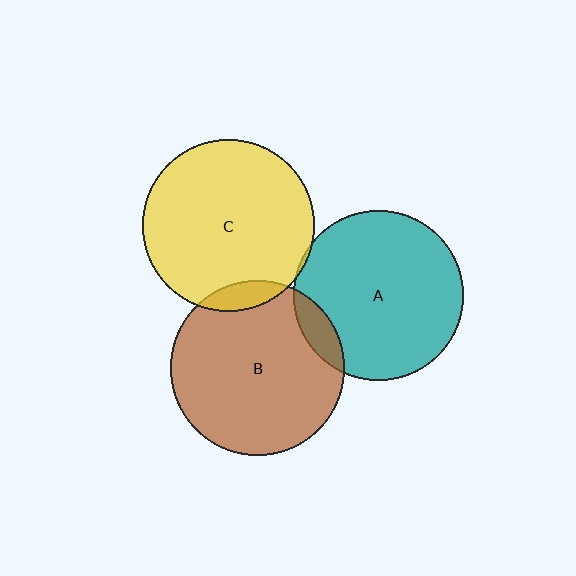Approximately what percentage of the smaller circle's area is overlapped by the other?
Approximately 5%.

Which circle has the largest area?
Circle B (brown).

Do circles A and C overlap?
Yes.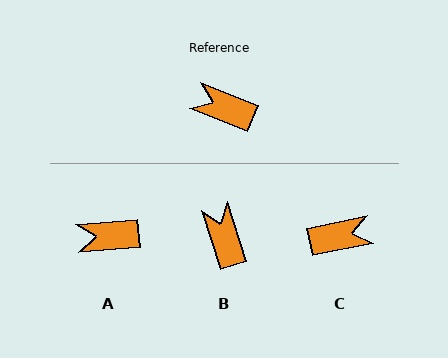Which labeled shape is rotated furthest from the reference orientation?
C, about 147 degrees away.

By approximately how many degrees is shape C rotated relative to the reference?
Approximately 147 degrees clockwise.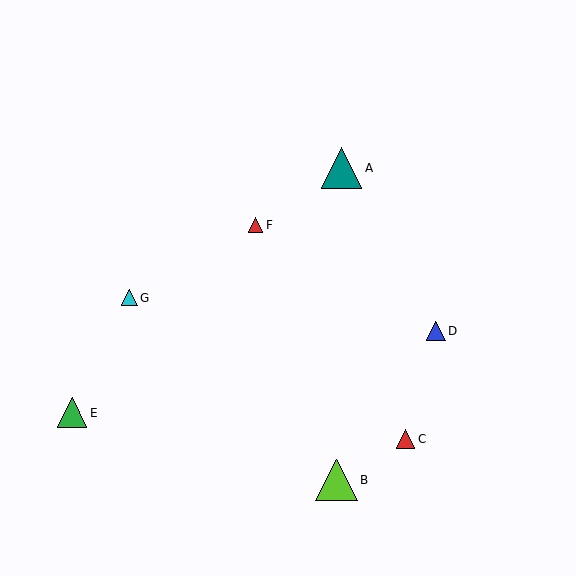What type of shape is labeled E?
Shape E is a green triangle.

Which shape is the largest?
The lime triangle (labeled B) is the largest.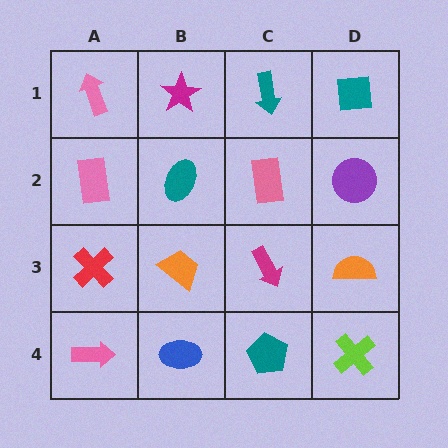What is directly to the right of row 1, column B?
A teal arrow.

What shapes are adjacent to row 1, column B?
A teal ellipse (row 2, column B), a pink arrow (row 1, column A), a teal arrow (row 1, column C).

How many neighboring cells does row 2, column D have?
3.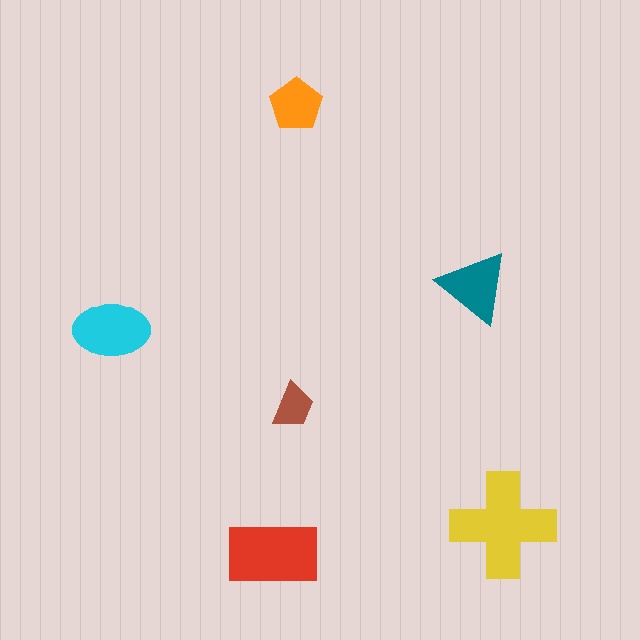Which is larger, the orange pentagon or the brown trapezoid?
The orange pentagon.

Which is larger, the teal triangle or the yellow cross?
The yellow cross.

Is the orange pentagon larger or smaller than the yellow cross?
Smaller.